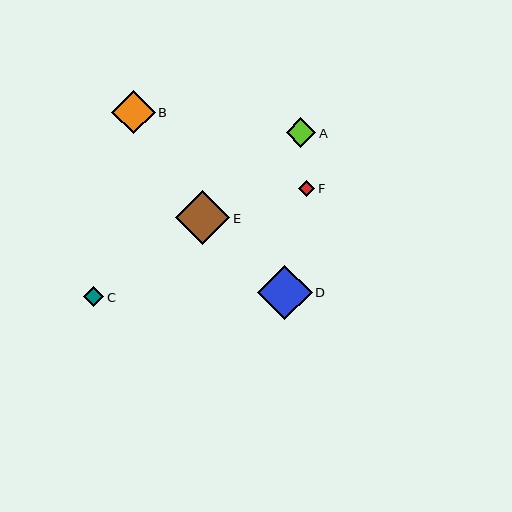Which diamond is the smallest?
Diamond F is the smallest with a size of approximately 16 pixels.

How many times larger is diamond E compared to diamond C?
Diamond E is approximately 2.7 times the size of diamond C.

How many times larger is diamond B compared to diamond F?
Diamond B is approximately 2.7 times the size of diamond F.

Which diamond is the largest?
Diamond D is the largest with a size of approximately 55 pixels.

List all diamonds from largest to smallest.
From largest to smallest: D, E, B, A, C, F.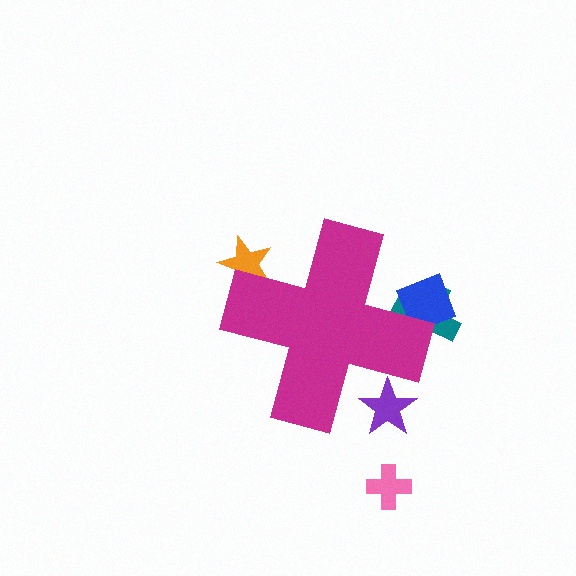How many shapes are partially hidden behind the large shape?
4 shapes are partially hidden.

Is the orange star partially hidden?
Yes, the orange star is partially hidden behind the magenta cross.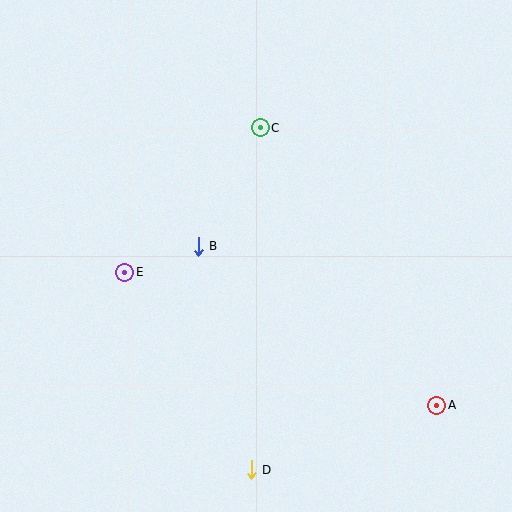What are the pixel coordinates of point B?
Point B is at (198, 246).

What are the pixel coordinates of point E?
Point E is at (125, 272).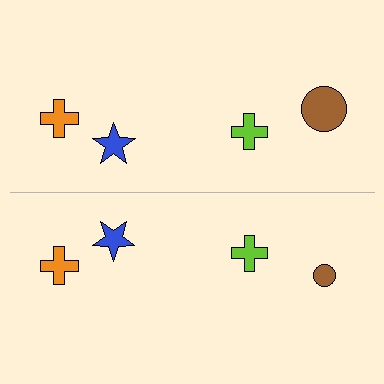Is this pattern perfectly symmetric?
No, the pattern is not perfectly symmetric. The brown circle on the bottom side has a different size than its mirror counterpart.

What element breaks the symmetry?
The brown circle on the bottom side has a different size than its mirror counterpart.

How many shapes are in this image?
There are 8 shapes in this image.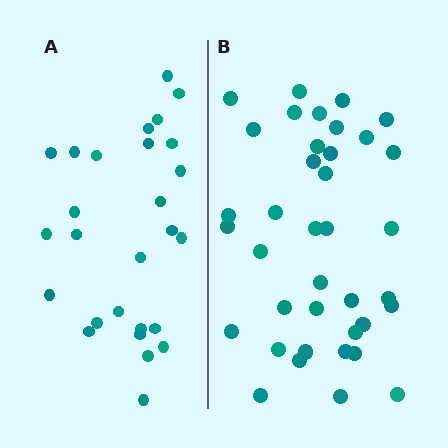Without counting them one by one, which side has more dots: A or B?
Region B (the right region) has more dots.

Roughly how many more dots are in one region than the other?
Region B has roughly 12 or so more dots than region A.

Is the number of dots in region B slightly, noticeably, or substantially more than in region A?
Region B has noticeably more, but not dramatically so. The ratio is roughly 1.4 to 1.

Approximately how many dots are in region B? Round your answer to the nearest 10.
About 40 dots. (The exact count is 38, which rounds to 40.)